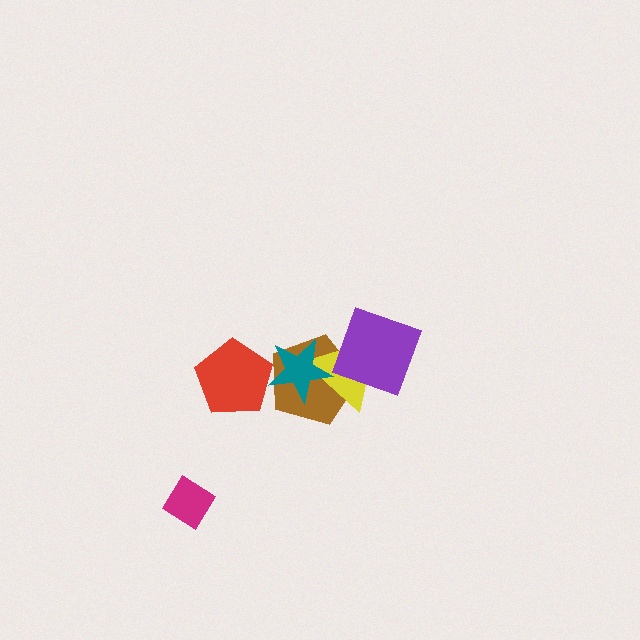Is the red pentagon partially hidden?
No, no other shape covers it.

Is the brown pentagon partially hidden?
Yes, it is partially covered by another shape.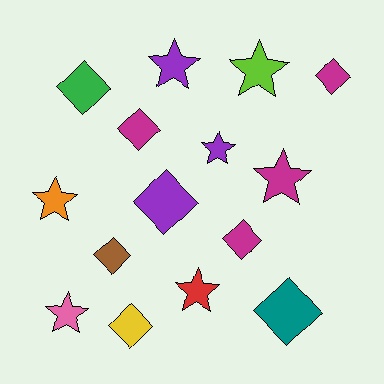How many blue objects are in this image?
There are no blue objects.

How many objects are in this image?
There are 15 objects.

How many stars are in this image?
There are 7 stars.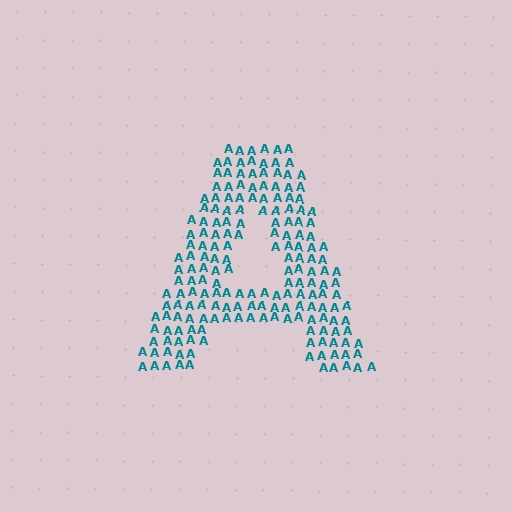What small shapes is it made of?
It is made of small letter A's.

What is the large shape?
The large shape is the letter A.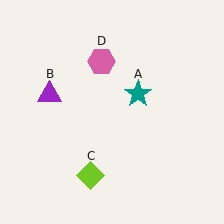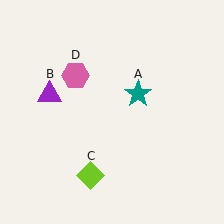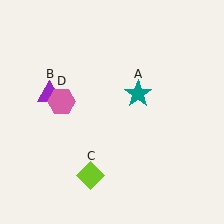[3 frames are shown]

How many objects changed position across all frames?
1 object changed position: pink hexagon (object D).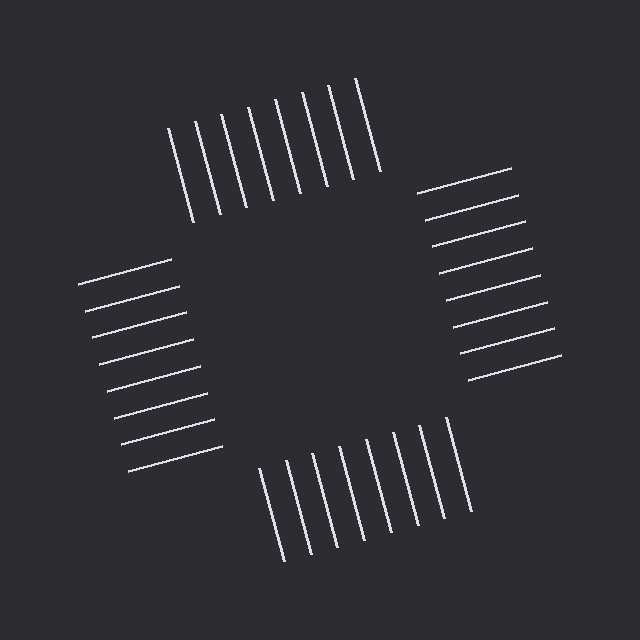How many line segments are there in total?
32 — 8 along each of the 4 edges.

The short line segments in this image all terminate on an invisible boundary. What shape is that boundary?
An illusory square — the line segments terminate on its edges but no continuous stroke is drawn.